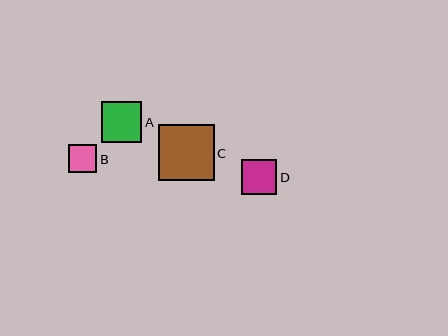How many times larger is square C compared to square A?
Square C is approximately 1.4 times the size of square A.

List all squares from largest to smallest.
From largest to smallest: C, A, D, B.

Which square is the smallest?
Square B is the smallest with a size of approximately 28 pixels.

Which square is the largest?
Square C is the largest with a size of approximately 55 pixels.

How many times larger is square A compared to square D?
Square A is approximately 1.2 times the size of square D.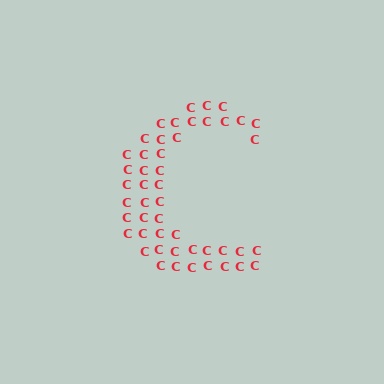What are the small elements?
The small elements are letter C's.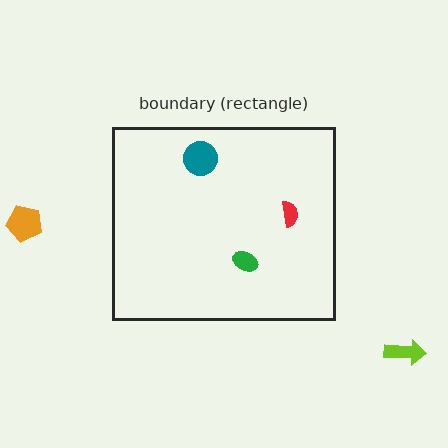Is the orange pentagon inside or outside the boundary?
Outside.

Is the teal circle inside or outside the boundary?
Inside.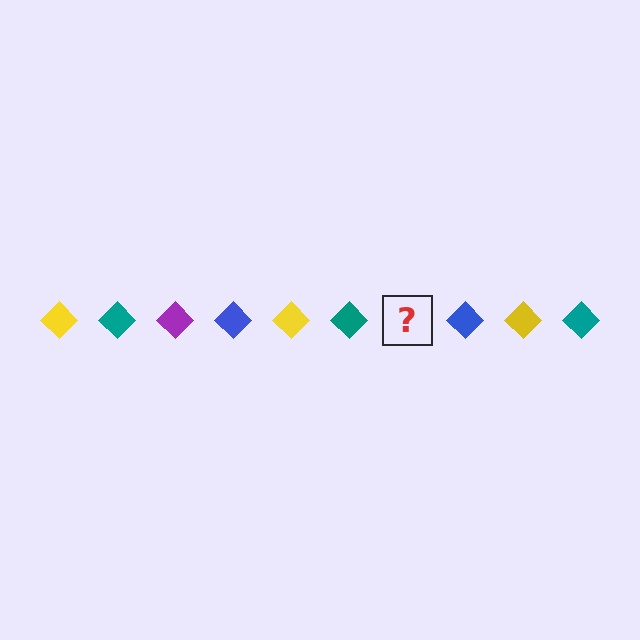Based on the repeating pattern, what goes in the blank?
The blank should be a purple diamond.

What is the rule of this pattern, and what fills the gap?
The rule is that the pattern cycles through yellow, teal, purple, blue diamonds. The gap should be filled with a purple diamond.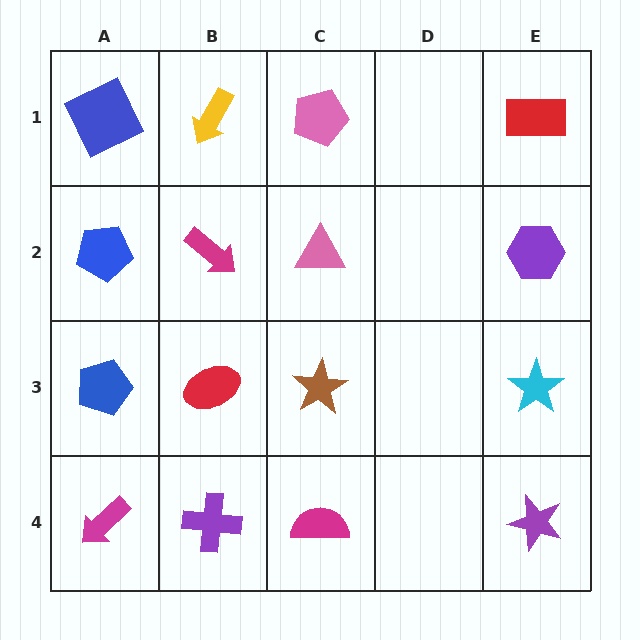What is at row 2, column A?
A blue pentagon.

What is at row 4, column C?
A magenta semicircle.